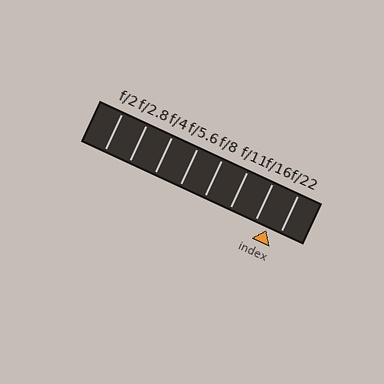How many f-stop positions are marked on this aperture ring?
There are 8 f-stop positions marked.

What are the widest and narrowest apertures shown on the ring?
The widest aperture shown is f/2 and the narrowest is f/22.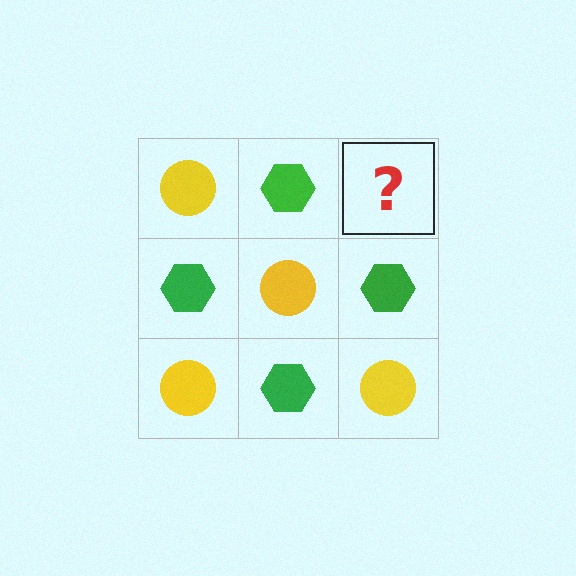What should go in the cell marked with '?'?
The missing cell should contain a yellow circle.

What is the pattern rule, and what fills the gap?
The rule is that it alternates yellow circle and green hexagon in a checkerboard pattern. The gap should be filled with a yellow circle.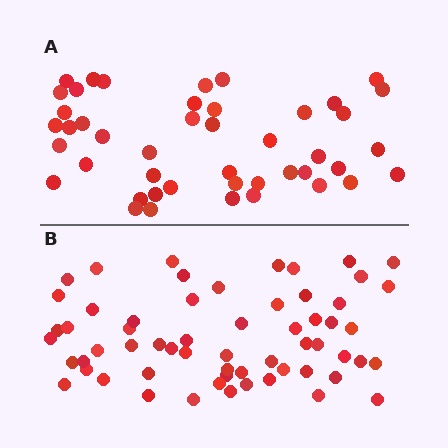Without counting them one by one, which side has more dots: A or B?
Region B (the bottom region) has more dots.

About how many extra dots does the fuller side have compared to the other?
Region B has approximately 15 more dots than region A.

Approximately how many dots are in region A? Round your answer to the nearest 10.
About 40 dots. (The exact count is 45, which rounds to 40.)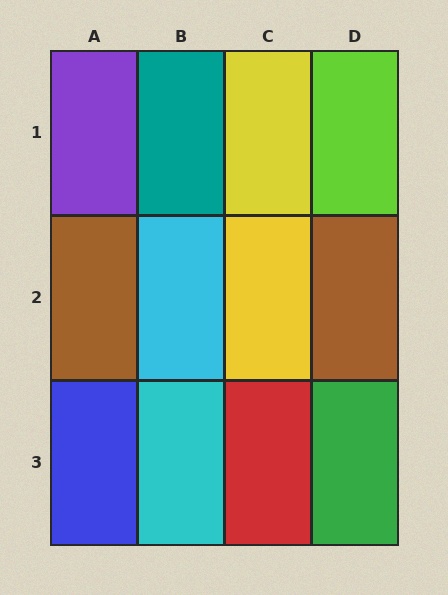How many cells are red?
1 cell is red.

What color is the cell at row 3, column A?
Blue.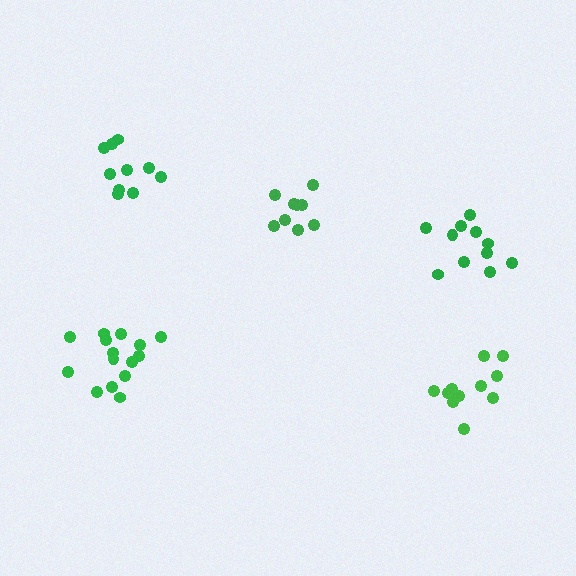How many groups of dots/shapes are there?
There are 5 groups.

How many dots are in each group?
Group 1: 11 dots, Group 2: 12 dots, Group 3: 9 dots, Group 4: 15 dots, Group 5: 10 dots (57 total).